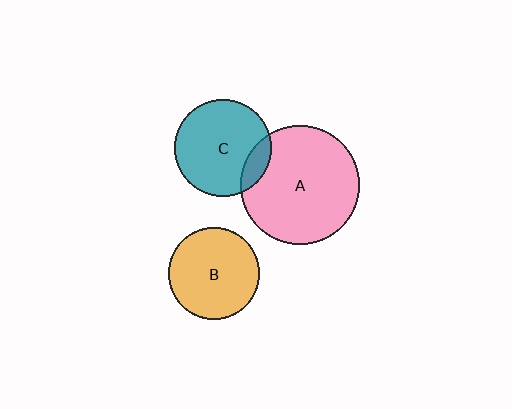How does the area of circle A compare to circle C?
Approximately 1.5 times.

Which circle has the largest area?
Circle A (pink).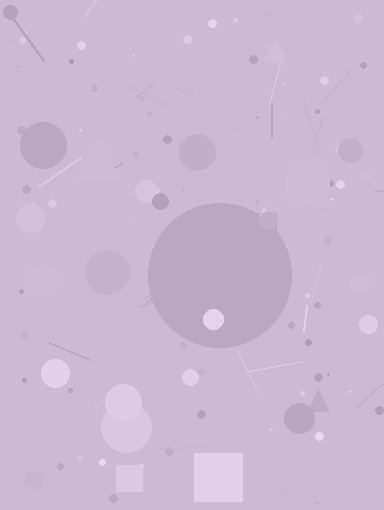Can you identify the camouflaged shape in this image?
The camouflaged shape is a circle.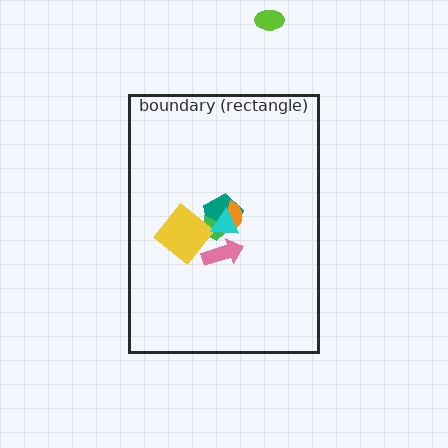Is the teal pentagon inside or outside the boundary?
Inside.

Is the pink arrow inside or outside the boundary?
Inside.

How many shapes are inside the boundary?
6 inside, 1 outside.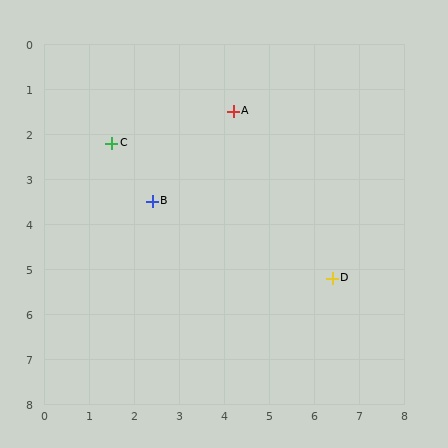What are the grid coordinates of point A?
Point A is at approximately (4.2, 1.5).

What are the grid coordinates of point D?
Point D is at approximately (6.4, 5.2).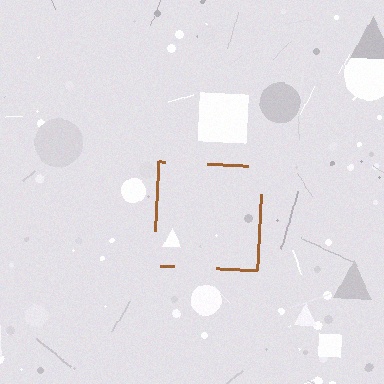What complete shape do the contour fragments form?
The contour fragments form a square.